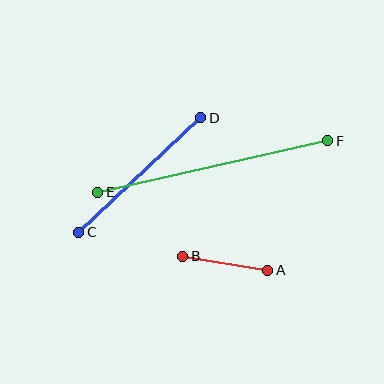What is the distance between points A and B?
The distance is approximately 86 pixels.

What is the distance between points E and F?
The distance is approximately 236 pixels.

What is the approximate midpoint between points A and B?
The midpoint is at approximately (225, 263) pixels.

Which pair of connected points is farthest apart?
Points E and F are farthest apart.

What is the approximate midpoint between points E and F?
The midpoint is at approximately (213, 167) pixels.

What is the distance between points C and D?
The distance is approximately 167 pixels.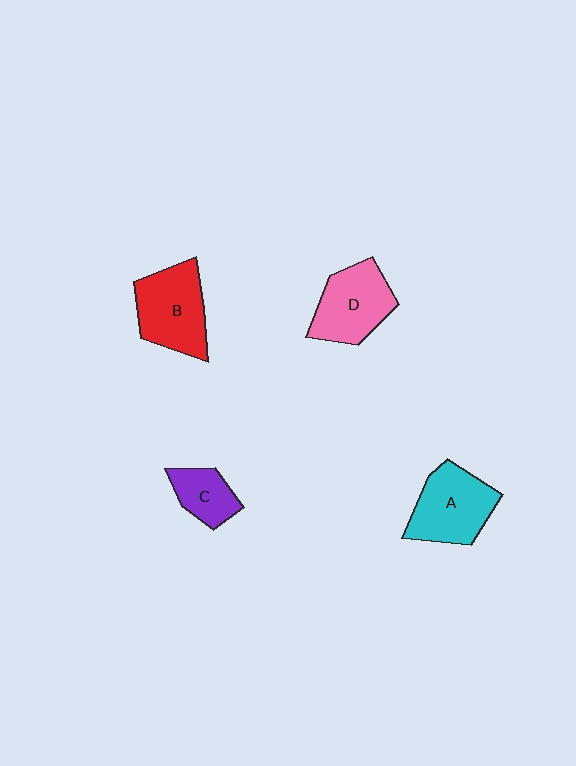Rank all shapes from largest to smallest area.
From largest to smallest: B (red), A (cyan), D (pink), C (purple).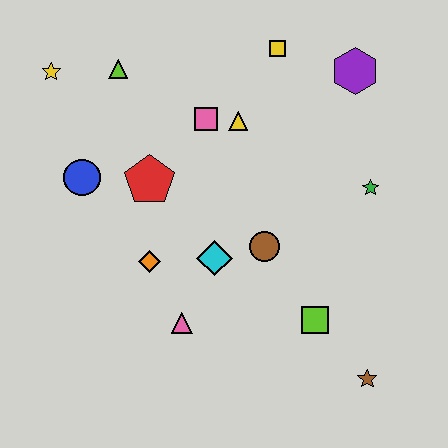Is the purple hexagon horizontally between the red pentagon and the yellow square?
No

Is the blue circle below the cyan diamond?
No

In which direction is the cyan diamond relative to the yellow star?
The cyan diamond is below the yellow star.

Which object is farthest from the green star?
The yellow star is farthest from the green star.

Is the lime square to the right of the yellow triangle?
Yes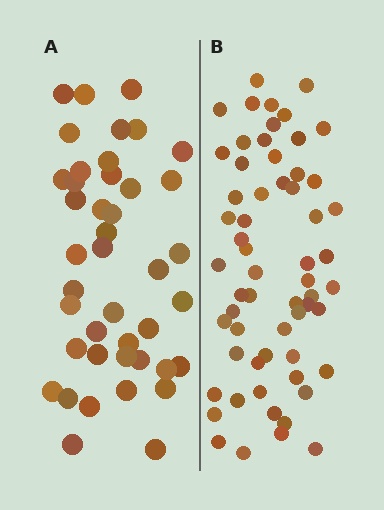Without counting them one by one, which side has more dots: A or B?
Region B (the right region) has more dots.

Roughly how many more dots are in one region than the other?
Region B has approximately 20 more dots than region A.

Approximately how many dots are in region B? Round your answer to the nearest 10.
About 60 dots.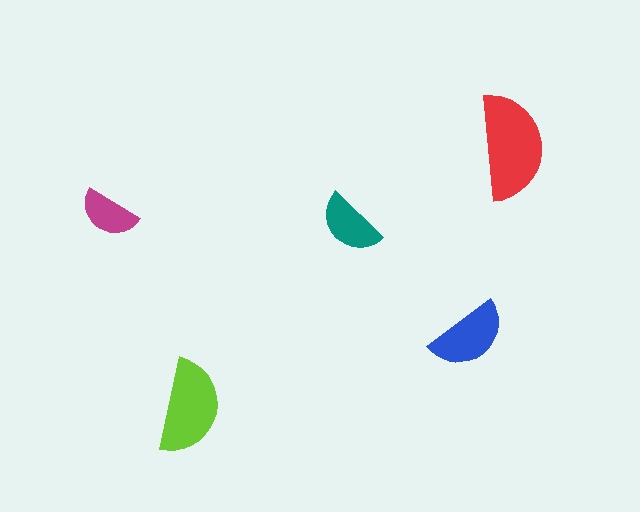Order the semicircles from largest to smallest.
the red one, the lime one, the blue one, the teal one, the magenta one.